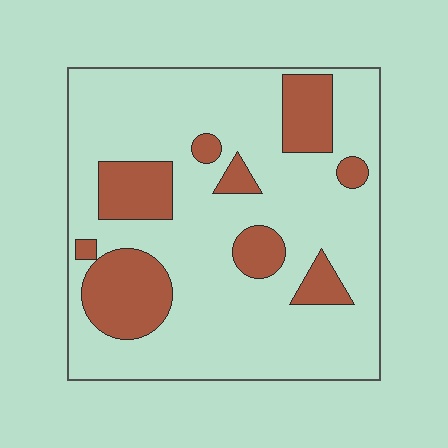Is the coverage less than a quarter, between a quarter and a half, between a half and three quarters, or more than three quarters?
Less than a quarter.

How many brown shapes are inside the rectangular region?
9.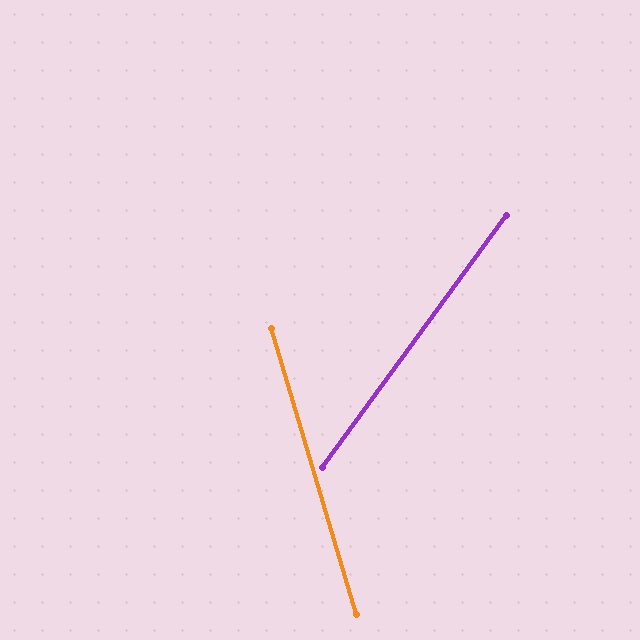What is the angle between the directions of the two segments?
Approximately 53 degrees.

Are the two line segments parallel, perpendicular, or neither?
Neither parallel nor perpendicular — they differ by about 53°.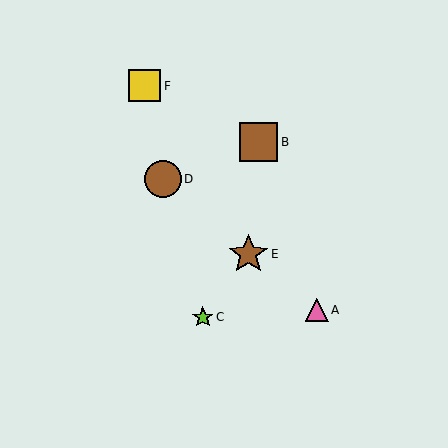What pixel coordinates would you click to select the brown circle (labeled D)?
Click at (163, 179) to select the brown circle D.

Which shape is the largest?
The brown star (labeled E) is the largest.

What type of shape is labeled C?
Shape C is a lime star.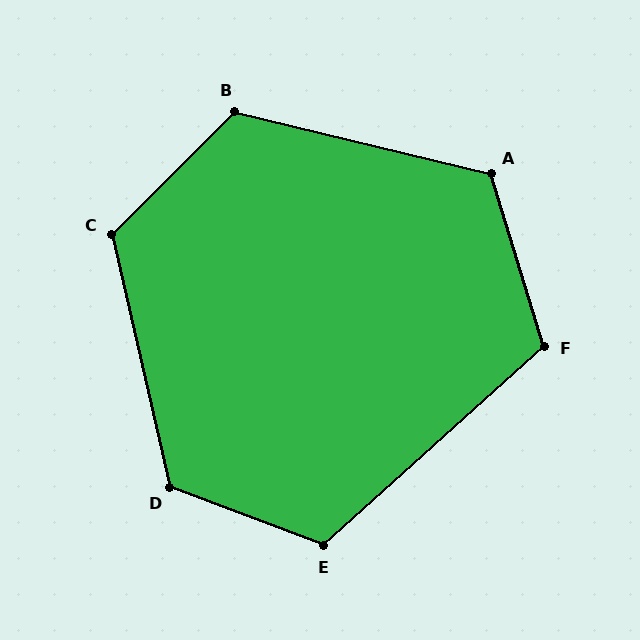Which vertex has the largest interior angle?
D, at approximately 123 degrees.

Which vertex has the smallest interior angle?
F, at approximately 115 degrees.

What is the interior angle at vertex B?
Approximately 121 degrees (obtuse).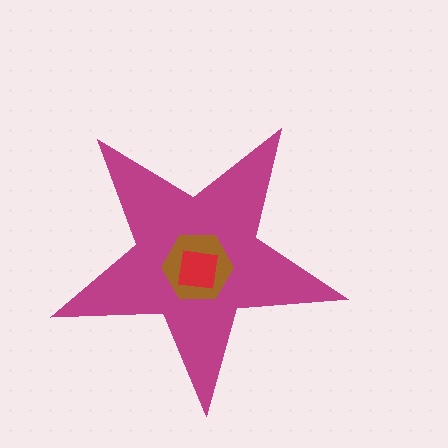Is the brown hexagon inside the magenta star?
Yes.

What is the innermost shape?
The red square.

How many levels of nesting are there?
3.